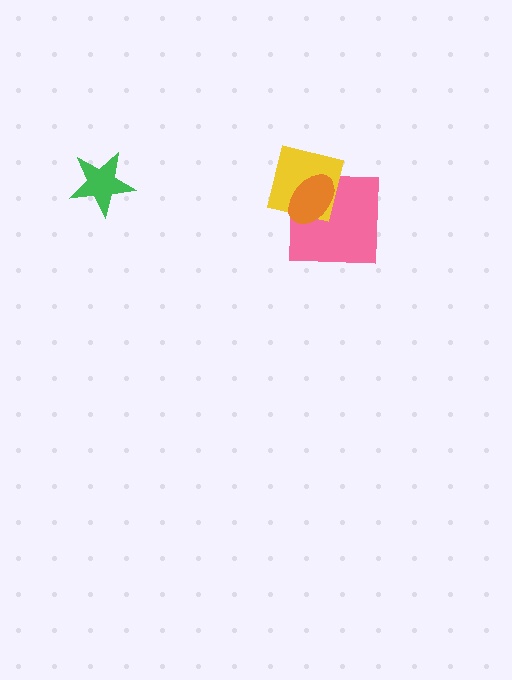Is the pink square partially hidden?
Yes, it is partially covered by another shape.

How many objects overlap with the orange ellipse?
2 objects overlap with the orange ellipse.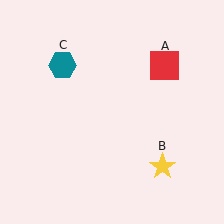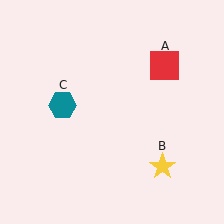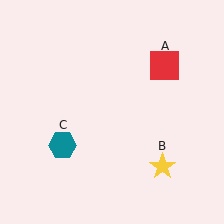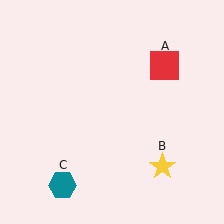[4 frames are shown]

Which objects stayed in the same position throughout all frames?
Red square (object A) and yellow star (object B) remained stationary.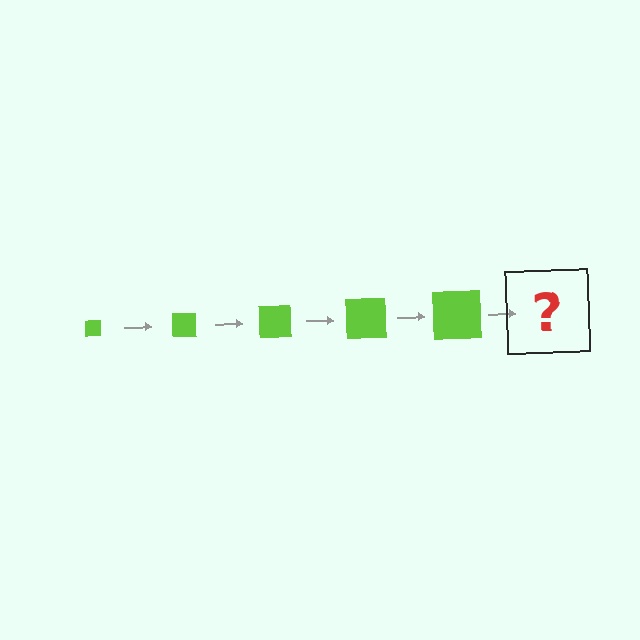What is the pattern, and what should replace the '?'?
The pattern is that the square gets progressively larger each step. The '?' should be a lime square, larger than the previous one.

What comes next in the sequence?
The next element should be a lime square, larger than the previous one.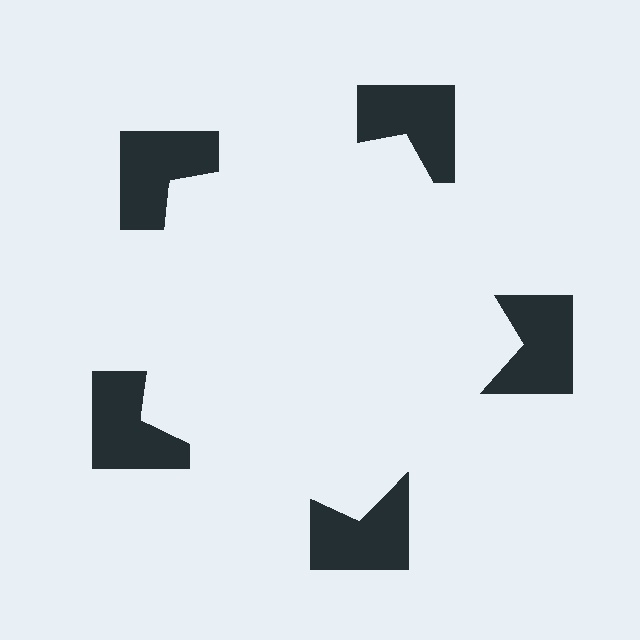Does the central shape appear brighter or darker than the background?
It typically appears slightly brighter than the background, even though no actual brightness change is drawn.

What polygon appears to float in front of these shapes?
An illusory pentagon — its edges are inferred from the aligned wedge cuts in the notched squares, not physically drawn.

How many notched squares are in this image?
There are 5 — one at each vertex of the illusory pentagon.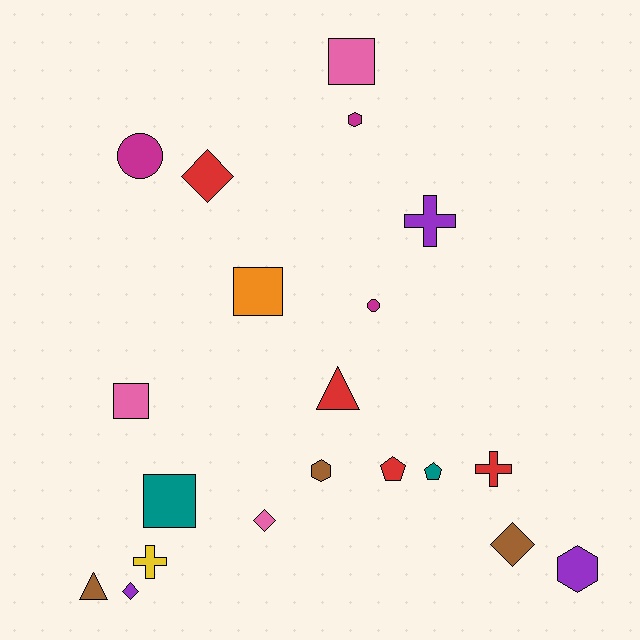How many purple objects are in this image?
There are 3 purple objects.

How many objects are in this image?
There are 20 objects.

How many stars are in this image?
There are no stars.